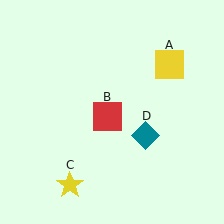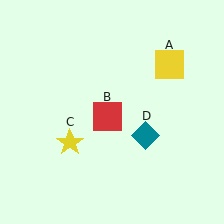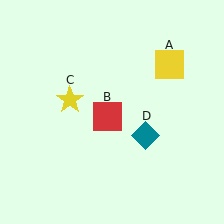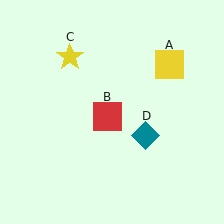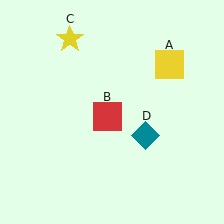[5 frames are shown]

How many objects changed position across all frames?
1 object changed position: yellow star (object C).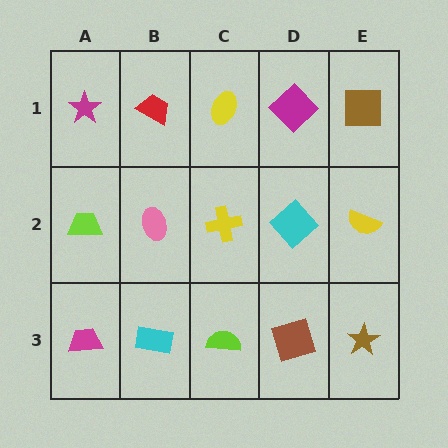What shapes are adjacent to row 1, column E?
A yellow semicircle (row 2, column E), a magenta diamond (row 1, column D).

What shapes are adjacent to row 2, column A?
A magenta star (row 1, column A), a magenta trapezoid (row 3, column A), a pink ellipse (row 2, column B).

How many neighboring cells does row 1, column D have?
3.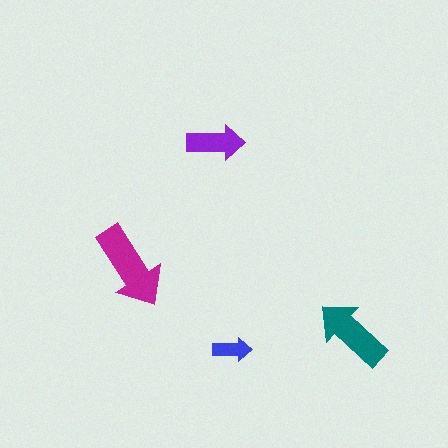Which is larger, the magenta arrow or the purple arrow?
The magenta one.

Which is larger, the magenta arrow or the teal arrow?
The magenta one.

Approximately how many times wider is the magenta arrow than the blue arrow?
About 2 times wider.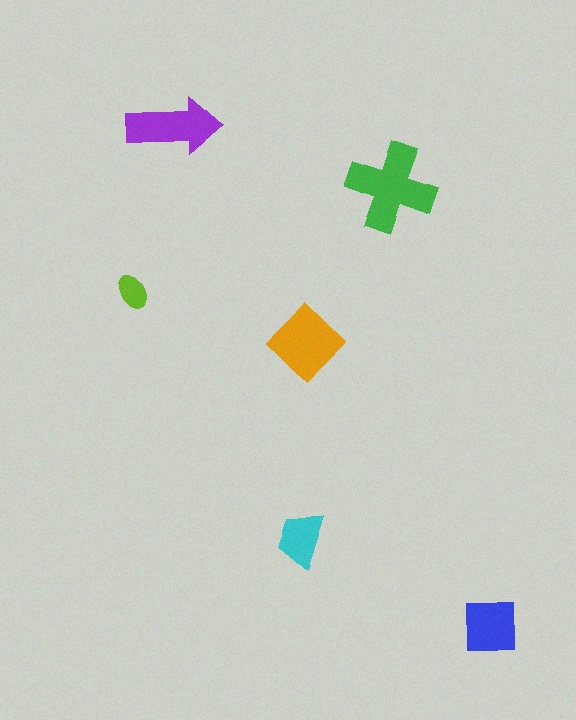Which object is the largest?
The green cross.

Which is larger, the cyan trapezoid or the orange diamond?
The orange diamond.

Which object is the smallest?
The lime ellipse.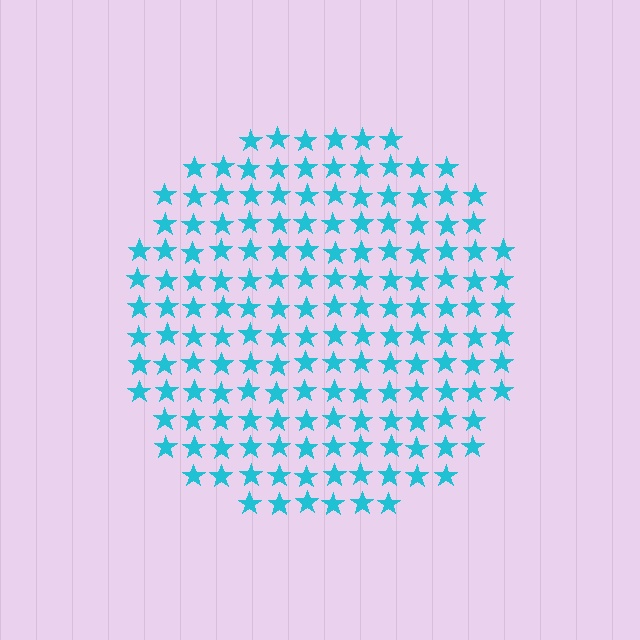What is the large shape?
The large shape is a circle.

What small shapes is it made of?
It is made of small stars.